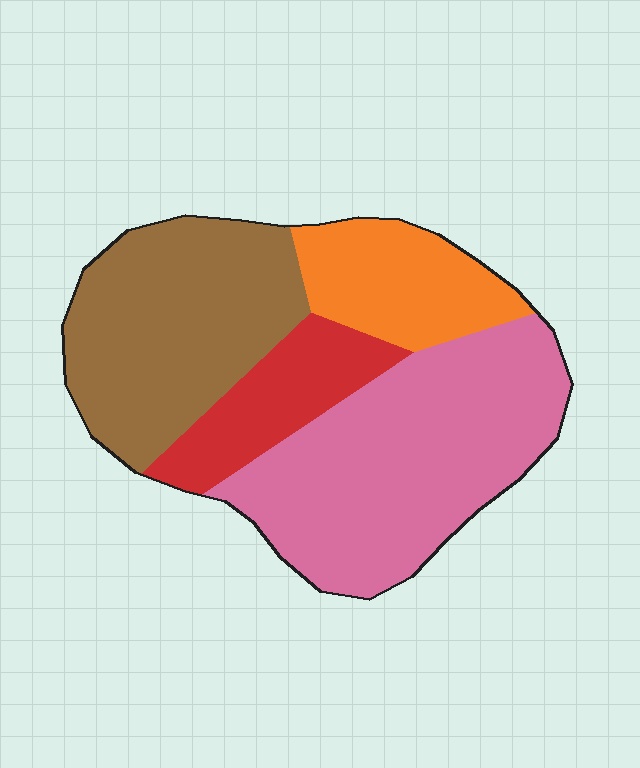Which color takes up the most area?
Pink, at roughly 40%.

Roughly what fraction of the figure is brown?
Brown covers around 30% of the figure.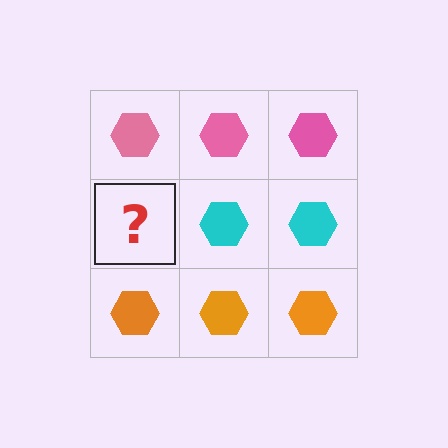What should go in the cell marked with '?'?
The missing cell should contain a cyan hexagon.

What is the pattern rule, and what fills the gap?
The rule is that each row has a consistent color. The gap should be filled with a cyan hexagon.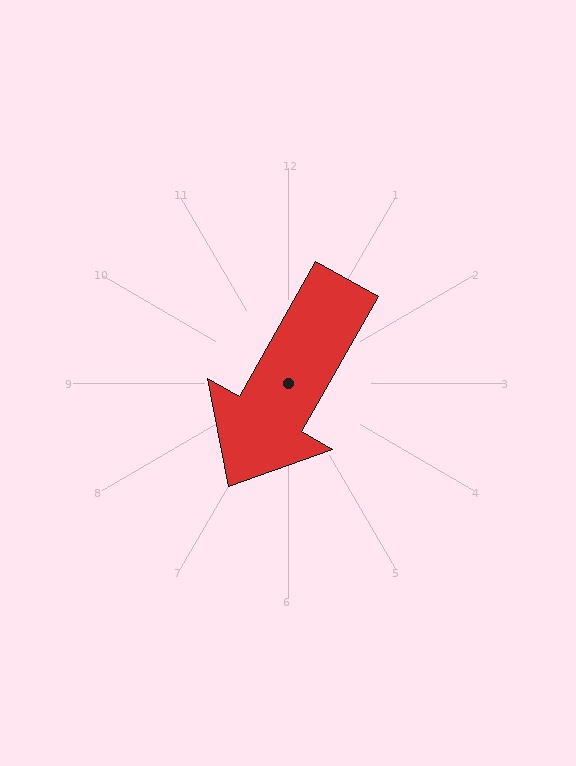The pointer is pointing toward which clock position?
Roughly 7 o'clock.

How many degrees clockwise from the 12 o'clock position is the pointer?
Approximately 210 degrees.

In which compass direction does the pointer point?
Southwest.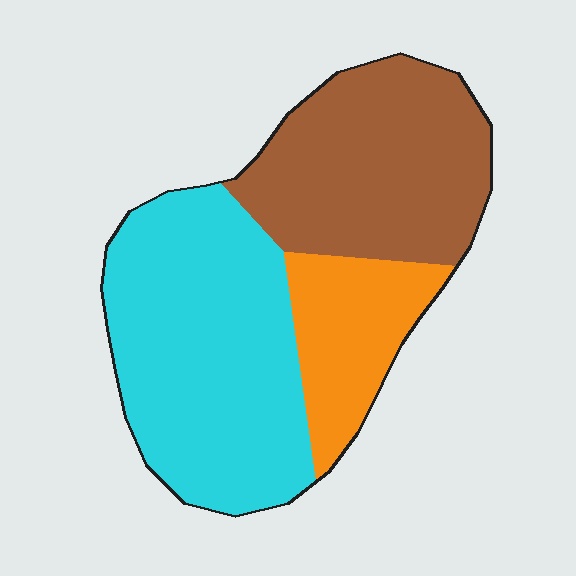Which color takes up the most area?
Cyan, at roughly 45%.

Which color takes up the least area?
Orange, at roughly 20%.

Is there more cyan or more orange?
Cyan.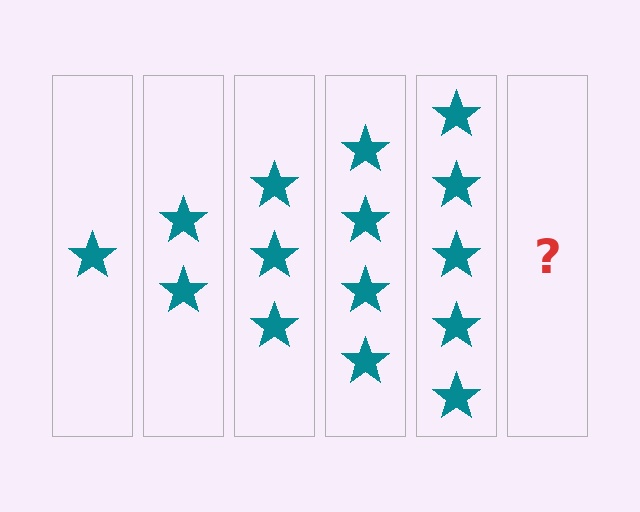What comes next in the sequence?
The next element should be 6 stars.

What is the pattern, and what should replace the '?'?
The pattern is that each step adds one more star. The '?' should be 6 stars.